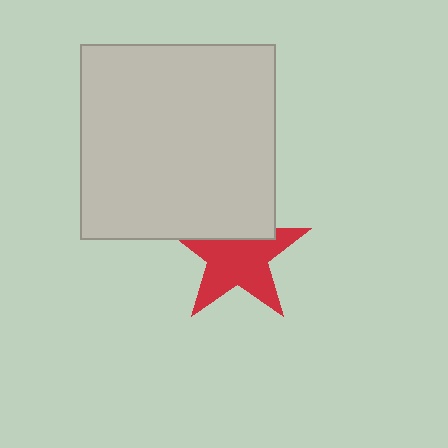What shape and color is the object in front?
The object in front is a light gray square.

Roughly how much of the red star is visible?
Most of it is visible (roughly 69%).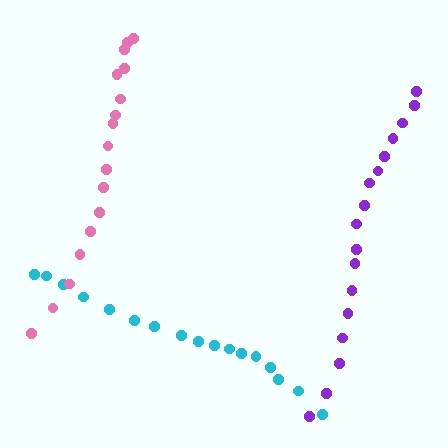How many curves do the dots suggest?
There are 3 distinct paths.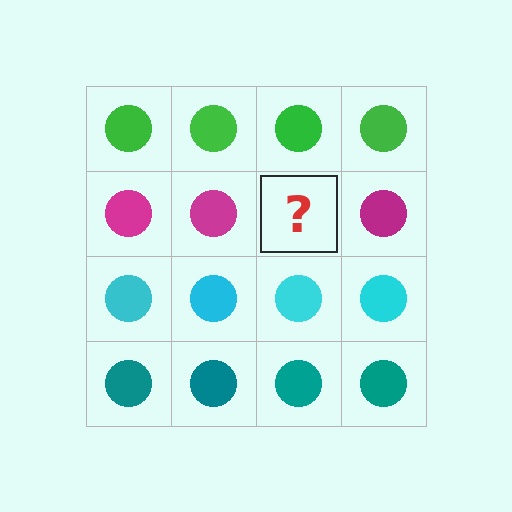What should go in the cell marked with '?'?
The missing cell should contain a magenta circle.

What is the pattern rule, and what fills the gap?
The rule is that each row has a consistent color. The gap should be filled with a magenta circle.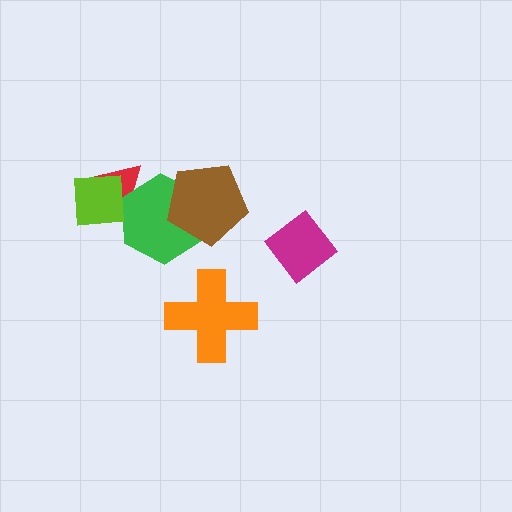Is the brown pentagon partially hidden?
No, no other shape covers it.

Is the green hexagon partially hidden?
Yes, it is partially covered by another shape.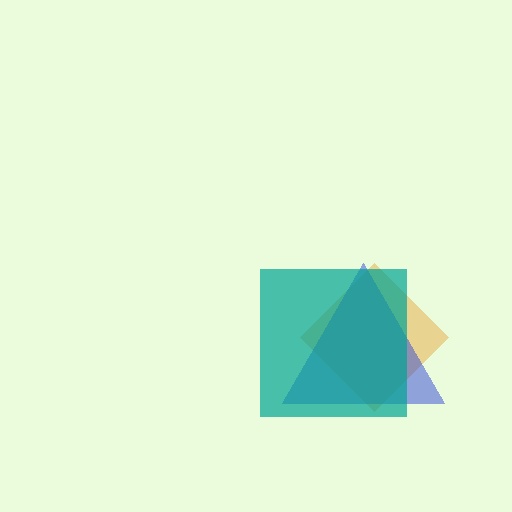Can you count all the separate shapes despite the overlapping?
Yes, there are 3 separate shapes.